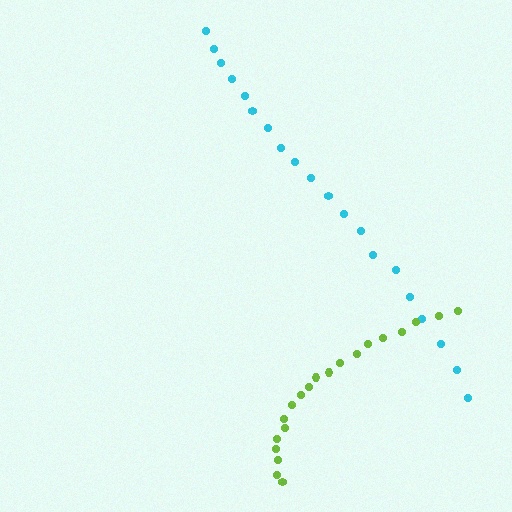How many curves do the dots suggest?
There are 2 distinct paths.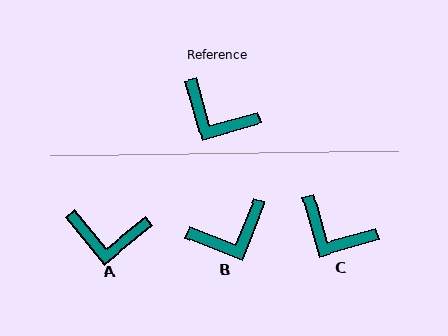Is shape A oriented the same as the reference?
No, it is off by about 23 degrees.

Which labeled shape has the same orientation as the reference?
C.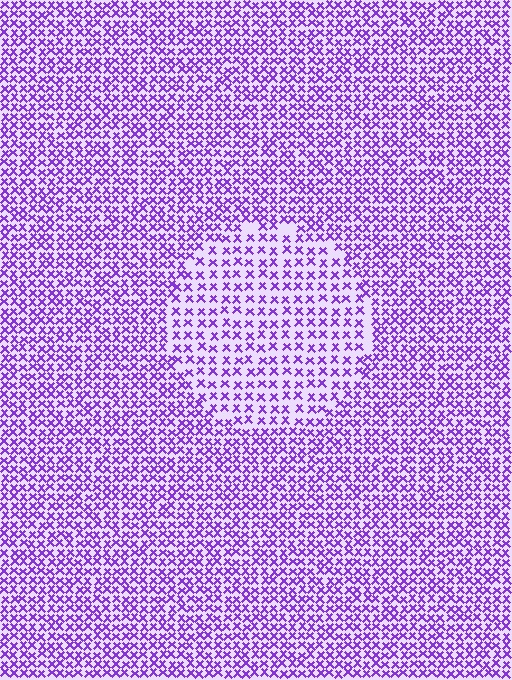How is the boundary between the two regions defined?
The boundary is defined by a change in element density (approximately 1.7x ratio). All elements are the same color, size, and shape.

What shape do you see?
I see a circle.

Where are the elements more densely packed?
The elements are more densely packed outside the circle boundary.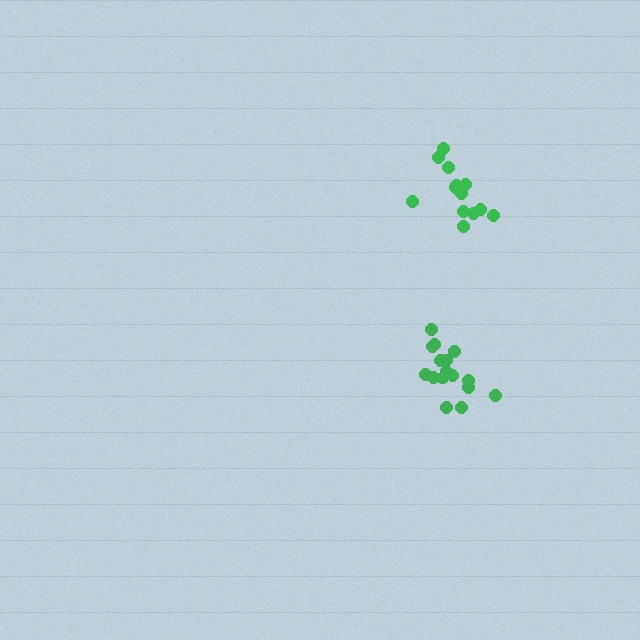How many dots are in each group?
Group 1: 13 dots, Group 2: 16 dots (29 total).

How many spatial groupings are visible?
There are 2 spatial groupings.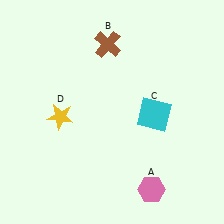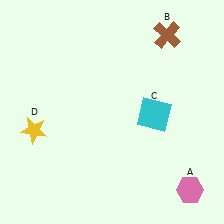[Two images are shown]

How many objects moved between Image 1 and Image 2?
3 objects moved between the two images.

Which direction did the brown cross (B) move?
The brown cross (B) moved right.